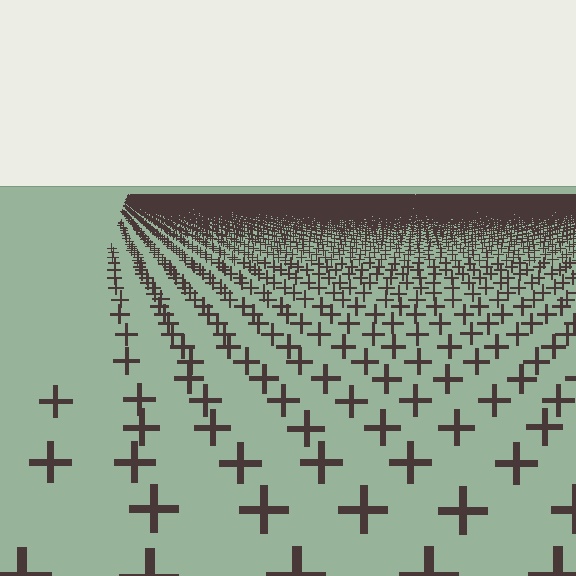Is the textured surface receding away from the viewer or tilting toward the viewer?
The surface is receding away from the viewer. Texture elements get smaller and denser toward the top.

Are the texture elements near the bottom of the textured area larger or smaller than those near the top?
Larger. Near the bottom, elements are closer to the viewer and appear at a bigger on-screen size.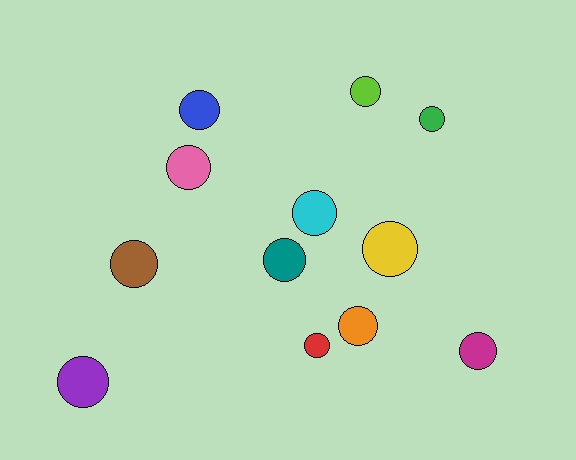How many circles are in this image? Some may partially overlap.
There are 12 circles.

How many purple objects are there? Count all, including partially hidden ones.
There is 1 purple object.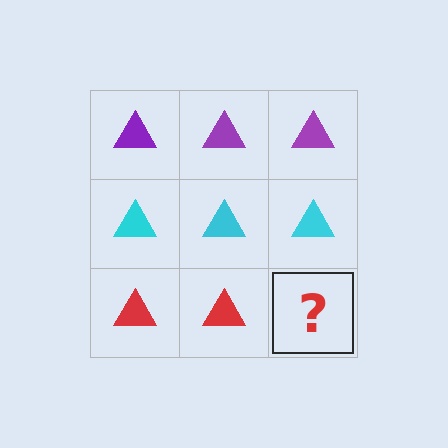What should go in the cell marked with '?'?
The missing cell should contain a red triangle.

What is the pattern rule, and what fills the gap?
The rule is that each row has a consistent color. The gap should be filled with a red triangle.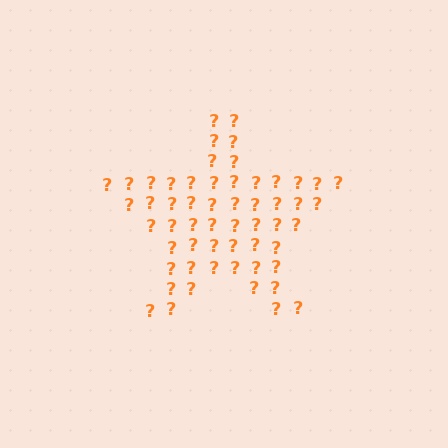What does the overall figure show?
The overall figure shows a star.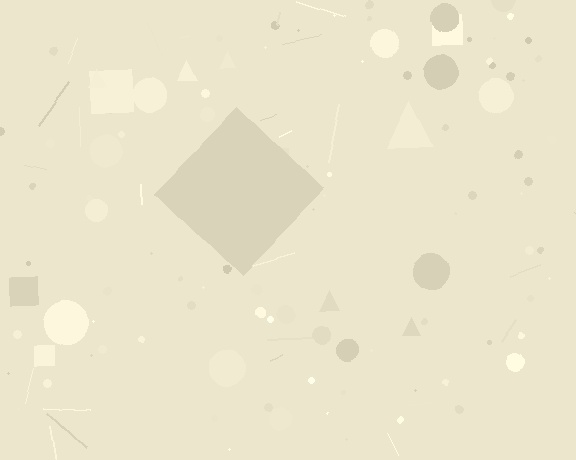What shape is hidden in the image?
A diamond is hidden in the image.